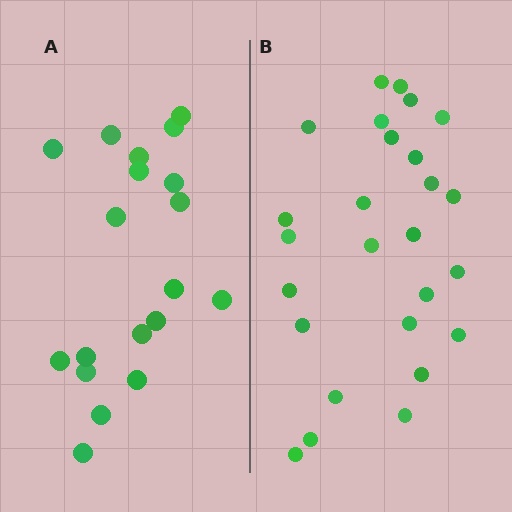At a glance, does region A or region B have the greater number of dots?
Region B (the right region) has more dots.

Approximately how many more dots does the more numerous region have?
Region B has roughly 8 or so more dots than region A.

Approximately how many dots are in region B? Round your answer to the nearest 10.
About 30 dots. (The exact count is 26, which rounds to 30.)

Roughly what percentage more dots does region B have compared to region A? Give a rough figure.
About 35% more.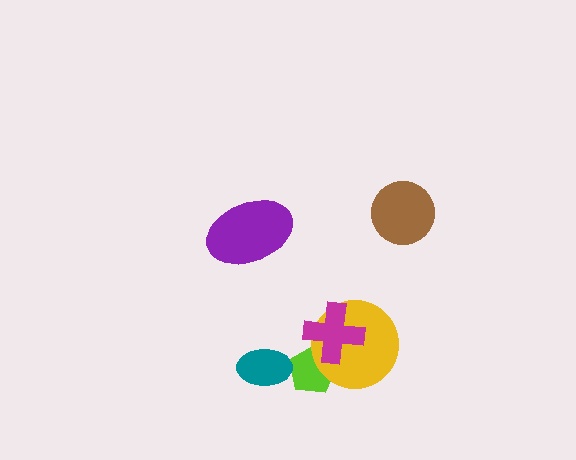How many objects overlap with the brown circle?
0 objects overlap with the brown circle.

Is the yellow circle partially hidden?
Yes, it is partially covered by another shape.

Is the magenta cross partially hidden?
No, no other shape covers it.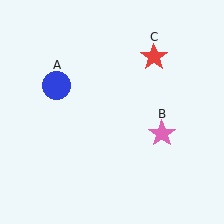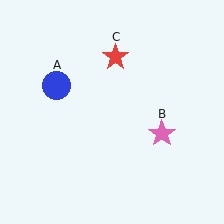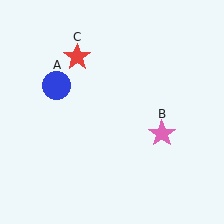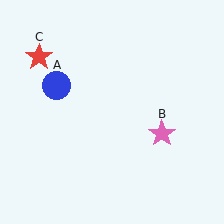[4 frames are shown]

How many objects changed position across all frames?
1 object changed position: red star (object C).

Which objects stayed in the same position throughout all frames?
Blue circle (object A) and pink star (object B) remained stationary.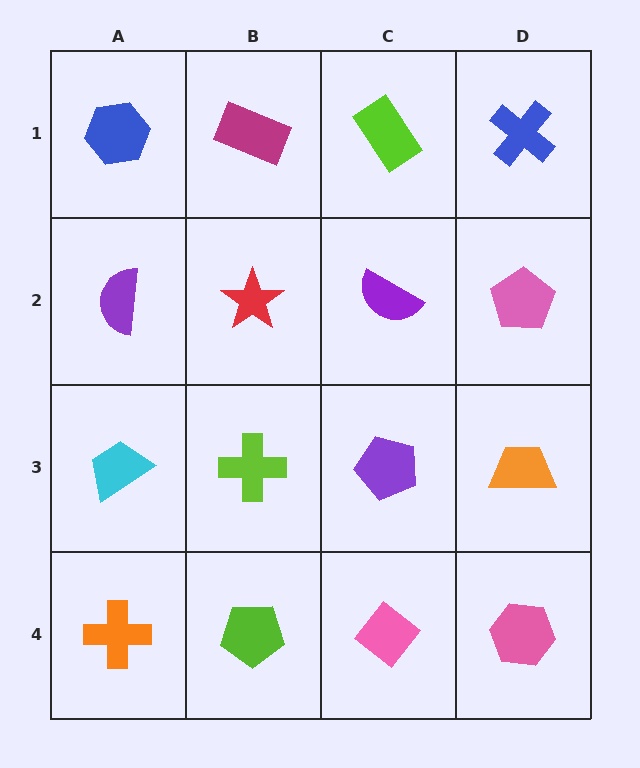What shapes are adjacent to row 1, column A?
A purple semicircle (row 2, column A), a magenta rectangle (row 1, column B).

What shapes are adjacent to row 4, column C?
A purple pentagon (row 3, column C), a lime pentagon (row 4, column B), a pink hexagon (row 4, column D).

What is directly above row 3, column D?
A pink pentagon.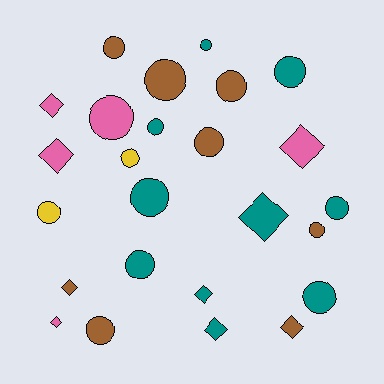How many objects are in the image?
There are 25 objects.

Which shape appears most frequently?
Circle, with 16 objects.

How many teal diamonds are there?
There are 3 teal diamonds.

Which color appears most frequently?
Teal, with 10 objects.